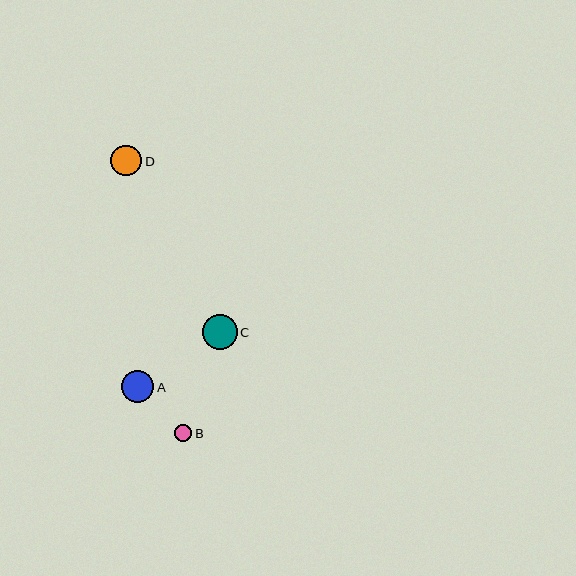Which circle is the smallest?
Circle B is the smallest with a size of approximately 17 pixels.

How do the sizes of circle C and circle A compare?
Circle C and circle A are approximately the same size.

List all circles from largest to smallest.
From largest to smallest: C, A, D, B.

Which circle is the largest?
Circle C is the largest with a size of approximately 35 pixels.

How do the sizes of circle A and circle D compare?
Circle A and circle D are approximately the same size.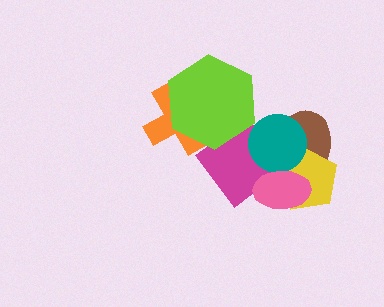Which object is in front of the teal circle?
The pink ellipse is in front of the teal circle.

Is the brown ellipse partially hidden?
Yes, it is partially covered by another shape.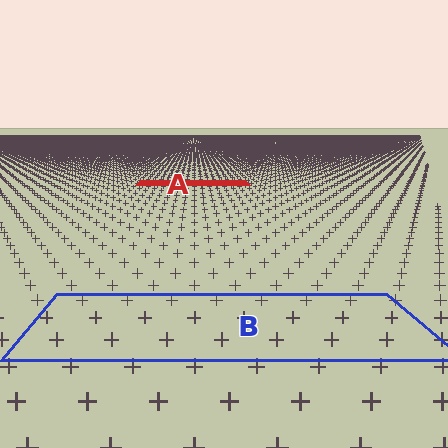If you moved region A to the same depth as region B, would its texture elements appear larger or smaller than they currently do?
They would appear larger. At a closer depth, the same texture elements are projected at a bigger on-screen size.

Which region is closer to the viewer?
Region B is closer. The texture elements there are larger and more spread out.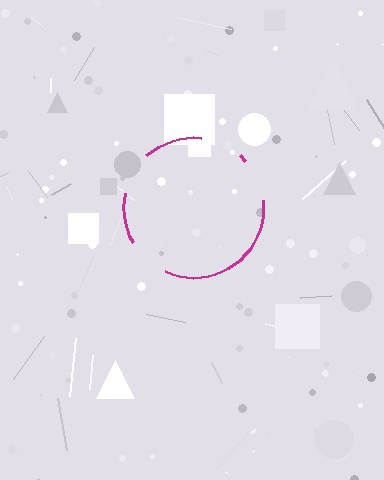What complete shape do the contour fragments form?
The contour fragments form a circle.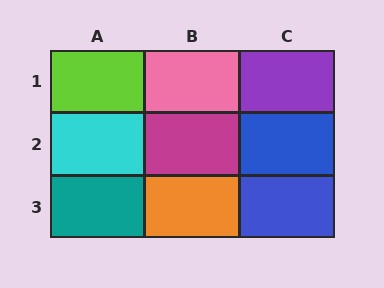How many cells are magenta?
1 cell is magenta.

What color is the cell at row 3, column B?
Orange.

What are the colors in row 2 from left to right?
Cyan, magenta, blue.